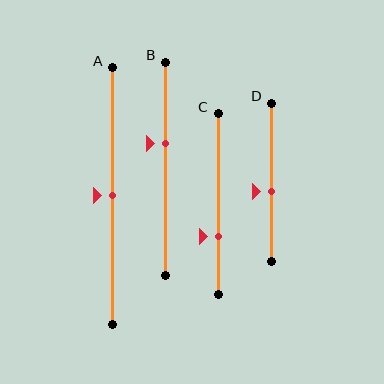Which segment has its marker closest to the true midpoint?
Segment A has its marker closest to the true midpoint.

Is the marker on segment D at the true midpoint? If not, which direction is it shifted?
No, the marker on segment D is shifted downward by about 6% of the segment length.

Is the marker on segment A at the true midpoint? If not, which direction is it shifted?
Yes, the marker on segment A is at the true midpoint.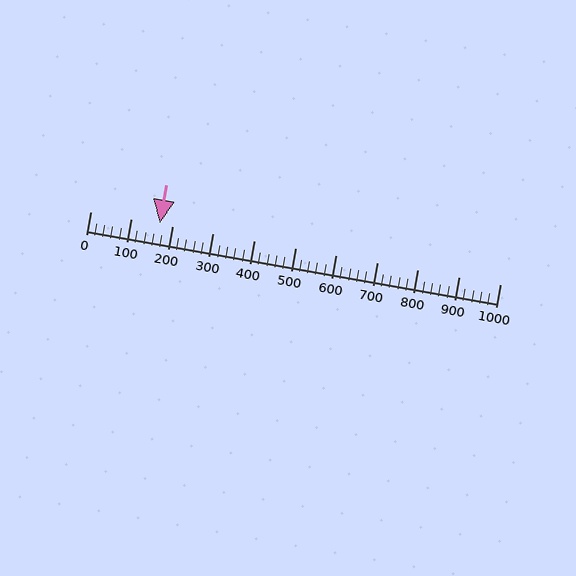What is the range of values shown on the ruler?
The ruler shows values from 0 to 1000.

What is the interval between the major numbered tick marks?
The major tick marks are spaced 100 units apart.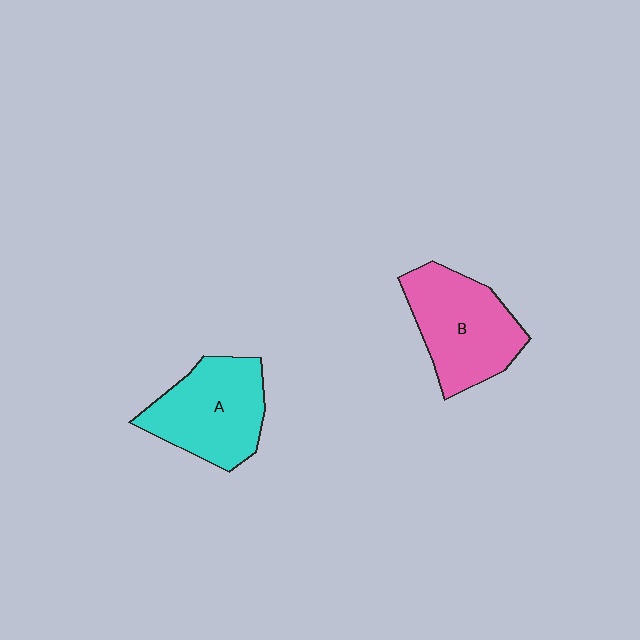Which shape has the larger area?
Shape B (pink).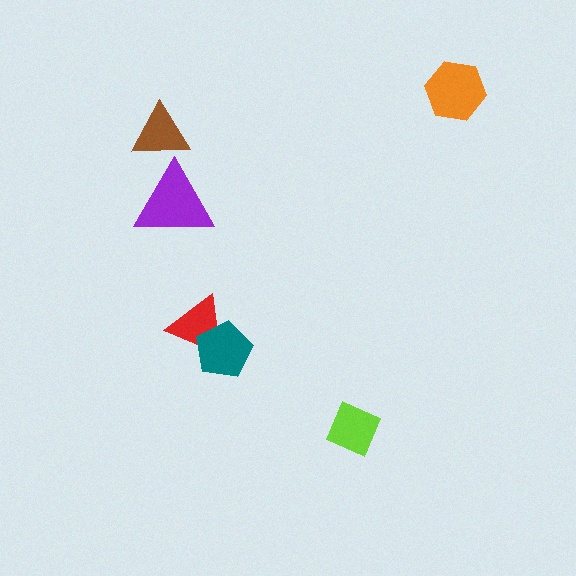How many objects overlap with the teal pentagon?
1 object overlaps with the teal pentagon.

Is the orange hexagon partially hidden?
No, no other shape covers it.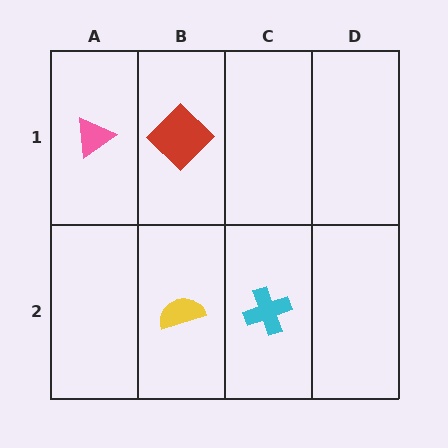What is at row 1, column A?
A pink triangle.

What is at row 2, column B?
A yellow semicircle.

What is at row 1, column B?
A red diamond.